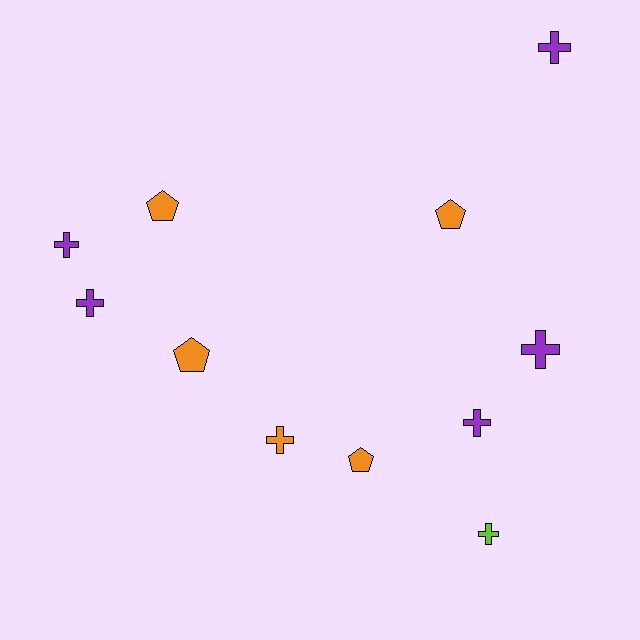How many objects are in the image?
There are 11 objects.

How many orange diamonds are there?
There are no orange diamonds.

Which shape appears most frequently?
Cross, with 7 objects.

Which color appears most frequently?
Orange, with 5 objects.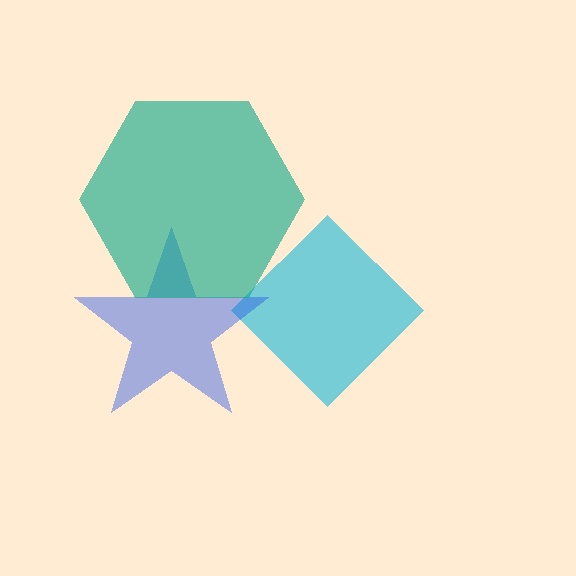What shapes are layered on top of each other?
The layered shapes are: a cyan diamond, a blue star, a teal hexagon.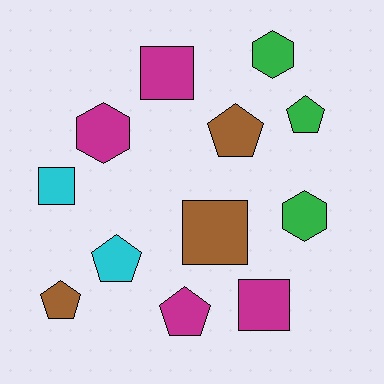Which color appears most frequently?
Magenta, with 4 objects.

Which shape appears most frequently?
Pentagon, with 5 objects.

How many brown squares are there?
There is 1 brown square.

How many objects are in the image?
There are 12 objects.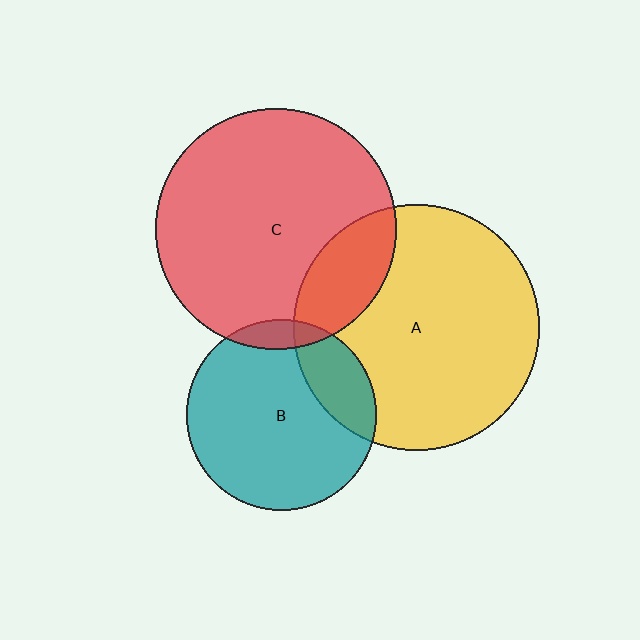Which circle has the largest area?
Circle A (yellow).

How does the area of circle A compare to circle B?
Approximately 1.7 times.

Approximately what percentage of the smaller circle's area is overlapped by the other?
Approximately 20%.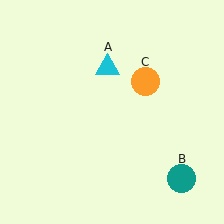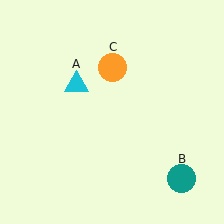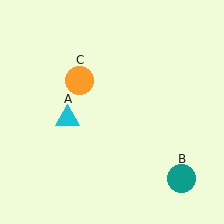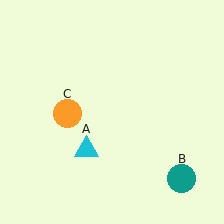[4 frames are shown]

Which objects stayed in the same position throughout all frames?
Teal circle (object B) remained stationary.